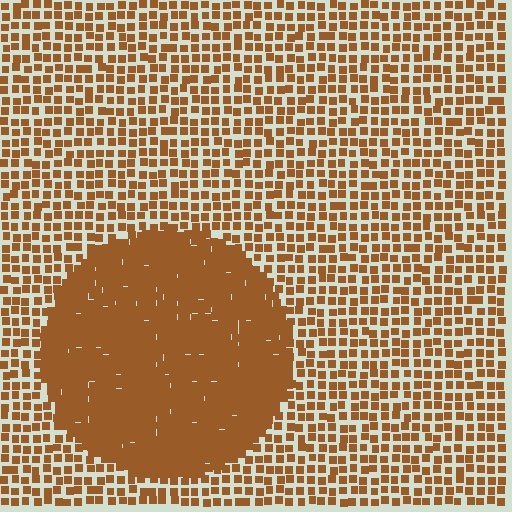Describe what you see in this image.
The image contains small brown elements arranged at two different densities. A circle-shaped region is visible where the elements are more densely packed than the surrounding area.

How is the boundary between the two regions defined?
The boundary is defined by a change in element density (approximately 2.4x ratio). All elements are the same color, size, and shape.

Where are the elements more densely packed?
The elements are more densely packed inside the circle boundary.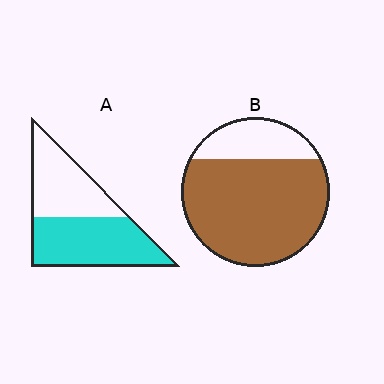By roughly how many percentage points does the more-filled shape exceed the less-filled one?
By roughly 20 percentage points (B over A).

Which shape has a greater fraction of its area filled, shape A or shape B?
Shape B.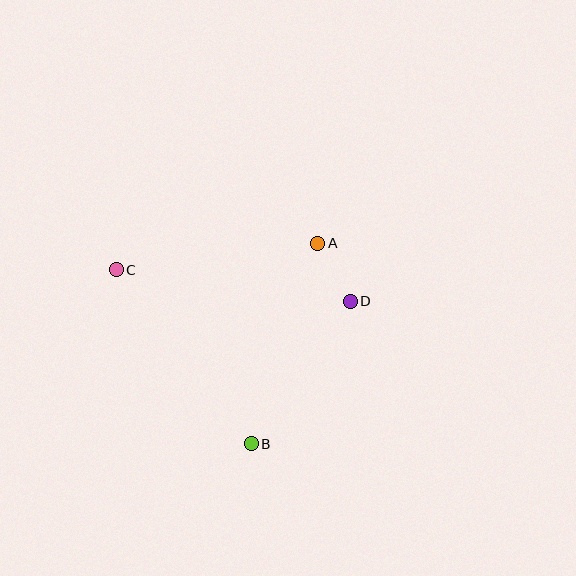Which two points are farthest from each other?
Points C and D are farthest from each other.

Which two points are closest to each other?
Points A and D are closest to each other.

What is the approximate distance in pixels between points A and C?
The distance between A and C is approximately 203 pixels.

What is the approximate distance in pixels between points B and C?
The distance between B and C is approximately 220 pixels.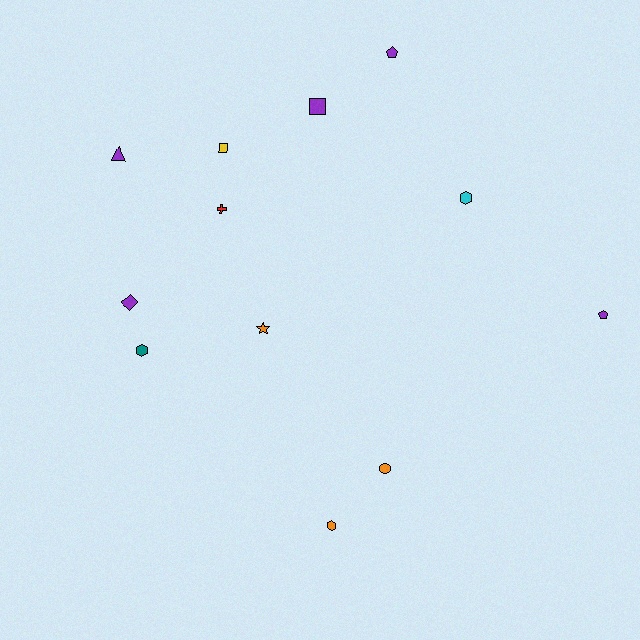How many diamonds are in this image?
There is 1 diamond.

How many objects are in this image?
There are 12 objects.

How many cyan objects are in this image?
There is 1 cyan object.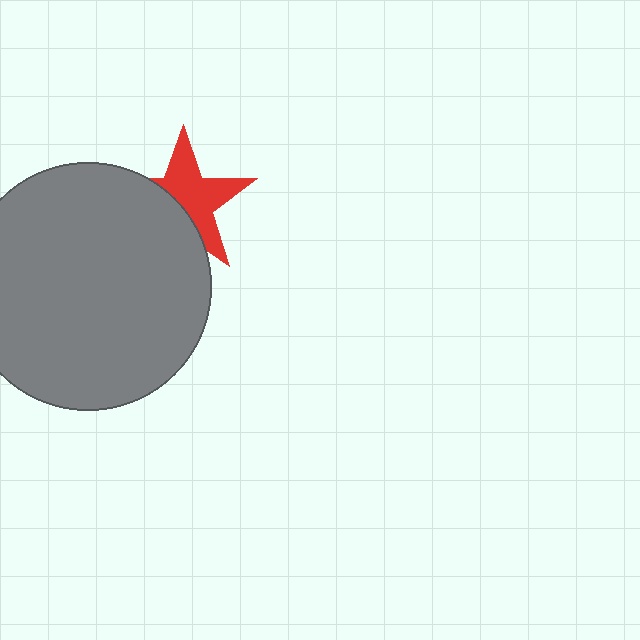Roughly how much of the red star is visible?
About half of it is visible (roughly 57%).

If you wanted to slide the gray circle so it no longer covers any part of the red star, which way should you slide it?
Slide it toward the lower-left — that is the most direct way to separate the two shapes.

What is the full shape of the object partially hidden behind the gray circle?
The partially hidden object is a red star.